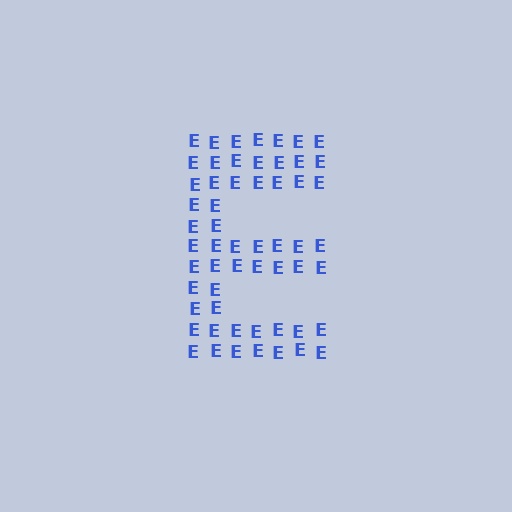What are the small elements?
The small elements are letter E's.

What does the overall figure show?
The overall figure shows the letter E.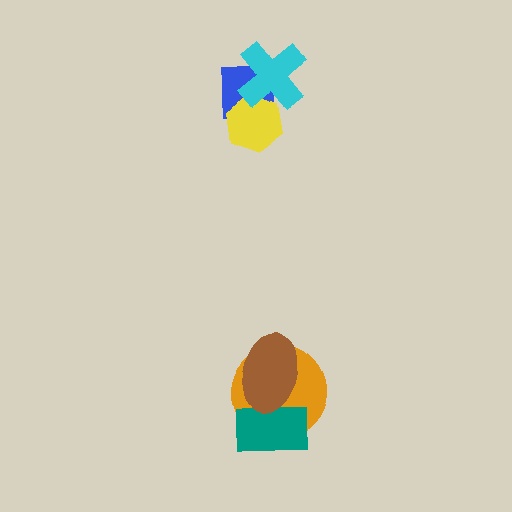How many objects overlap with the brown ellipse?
2 objects overlap with the brown ellipse.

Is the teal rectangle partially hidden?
Yes, it is partially covered by another shape.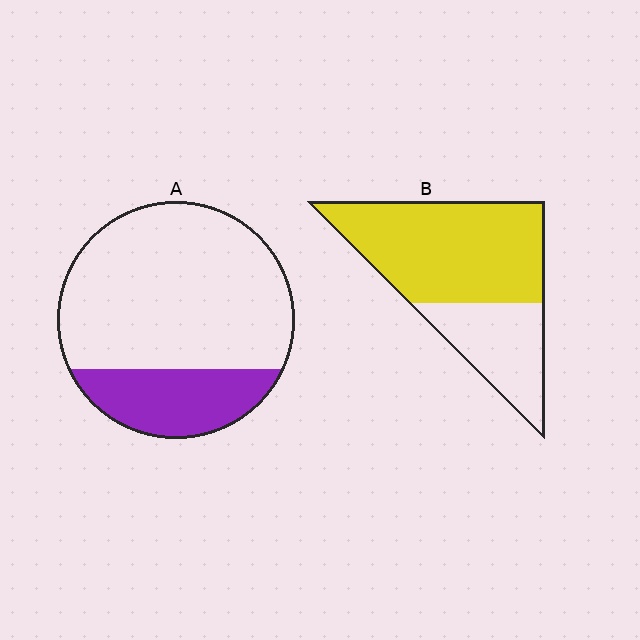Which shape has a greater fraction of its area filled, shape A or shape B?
Shape B.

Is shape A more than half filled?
No.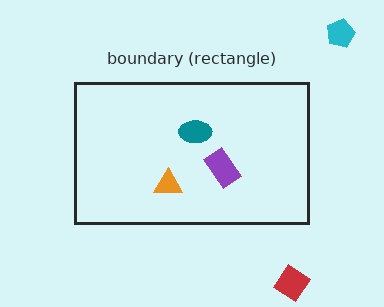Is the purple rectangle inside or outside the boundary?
Inside.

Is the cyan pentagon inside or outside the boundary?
Outside.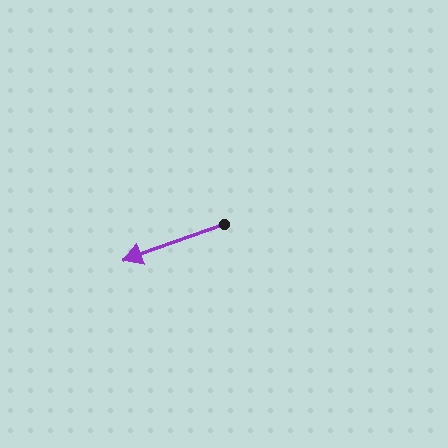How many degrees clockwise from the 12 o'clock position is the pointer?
Approximately 250 degrees.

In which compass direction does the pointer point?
West.